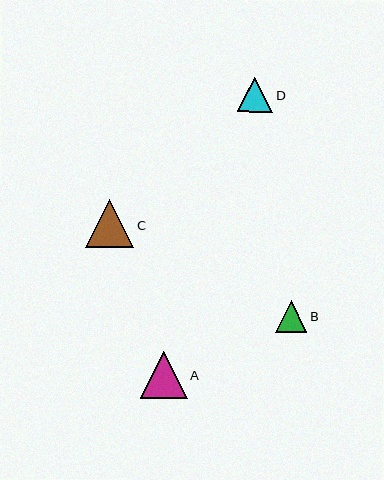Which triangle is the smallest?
Triangle B is the smallest with a size of approximately 31 pixels.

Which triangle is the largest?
Triangle C is the largest with a size of approximately 48 pixels.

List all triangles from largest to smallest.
From largest to smallest: C, A, D, B.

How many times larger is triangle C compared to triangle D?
Triangle C is approximately 1.4 times the size of triangle D.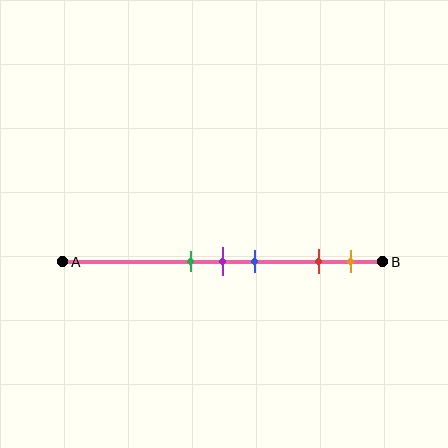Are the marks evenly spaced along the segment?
No, the marks are not evenly spaced.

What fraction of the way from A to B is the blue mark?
The blue mark is approximately 60% (0.6) of the way from A to B.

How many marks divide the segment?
There are 5 marks dividing the segment.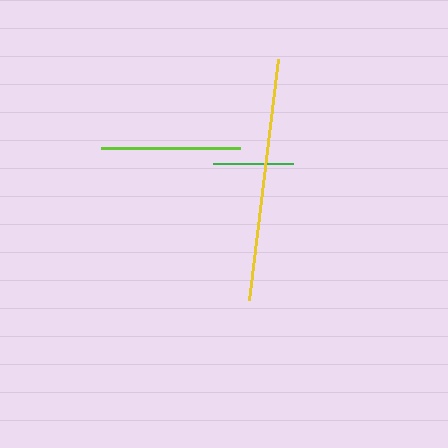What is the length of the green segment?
The green segment is approximately 81 pixels long.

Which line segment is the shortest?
The green line is the shortest at approximately 81 pixels.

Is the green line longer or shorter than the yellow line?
The yellow line is longer than the green line.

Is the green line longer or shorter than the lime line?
The lime line is longer than the green line.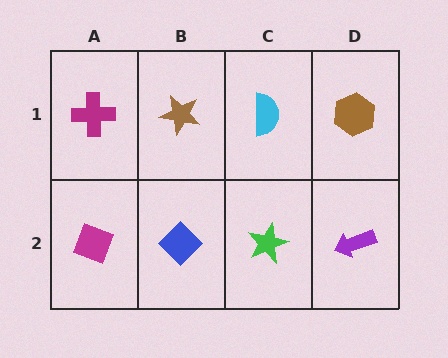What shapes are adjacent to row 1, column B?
A blue diamond (row 2, column B), a magenta cross (row 1, column A), a cyan semicircle (row 1, column C).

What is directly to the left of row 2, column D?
A green star.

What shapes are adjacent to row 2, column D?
A brown hexagon (row 1, column D), a green star (row 2, column C).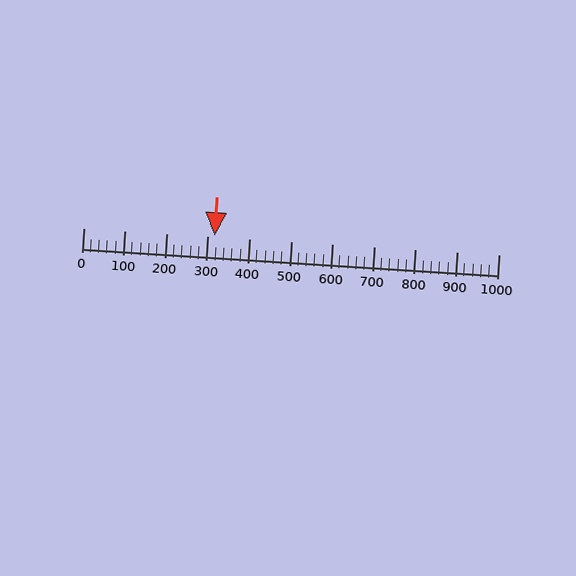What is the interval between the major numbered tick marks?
The major tick marks are spaced 100 units apart.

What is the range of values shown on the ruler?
The ruler shows values from 0 to 1000.